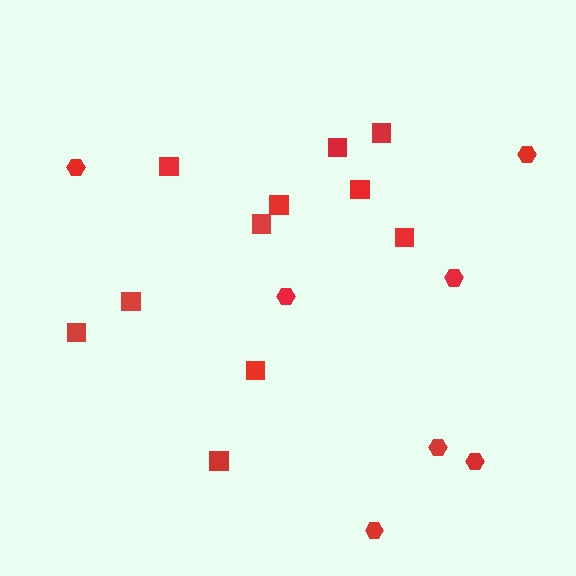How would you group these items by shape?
There are 2 groups: one group of squares (11) and one group of hexagons (7).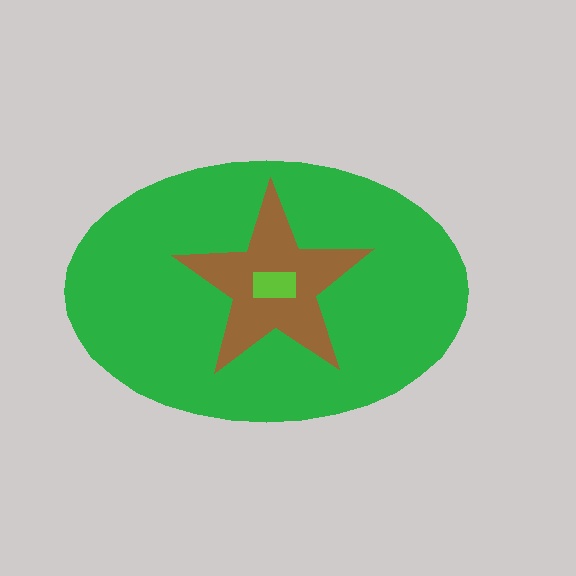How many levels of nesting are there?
3.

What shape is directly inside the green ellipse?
The brown star.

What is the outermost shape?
The green ellipse.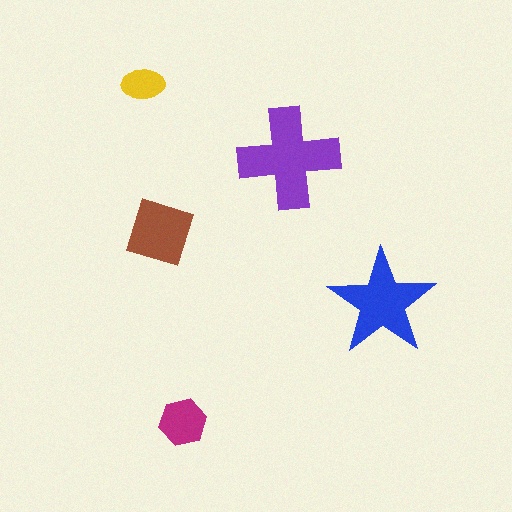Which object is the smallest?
The yellow ellipse.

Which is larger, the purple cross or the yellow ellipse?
The purple cross.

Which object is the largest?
The purple cross.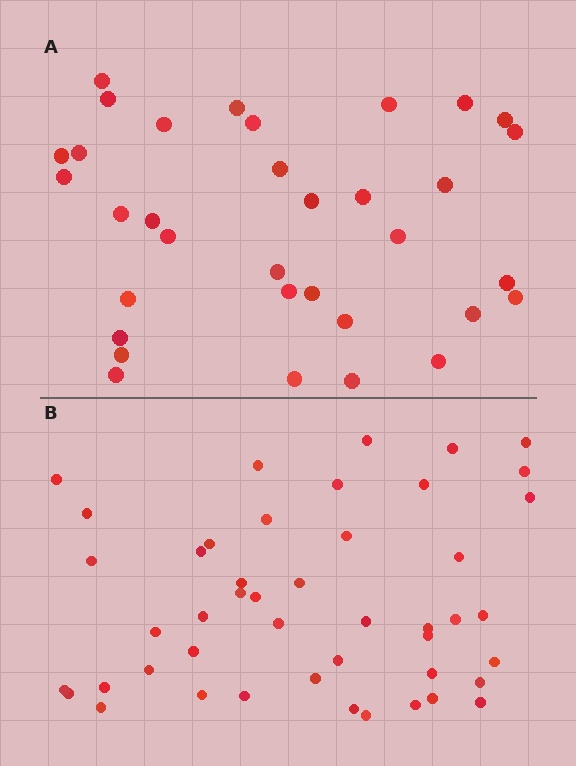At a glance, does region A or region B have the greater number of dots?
Region B (the bottom region) has more dots.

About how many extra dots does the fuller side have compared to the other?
Region B has roughly 12 or so more dots than region A.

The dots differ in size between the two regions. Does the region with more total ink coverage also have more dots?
No. Region A has more total ink coverage because its dots are larger, but region B actually contains more individual dots. Total area can be misleading — the number of items is what matters here.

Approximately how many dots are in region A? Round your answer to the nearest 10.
About 30 dots. (The exact count is 34, which rounds to 30.)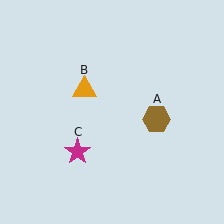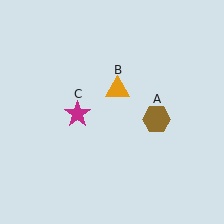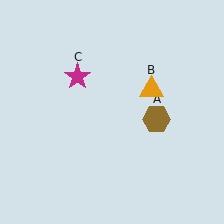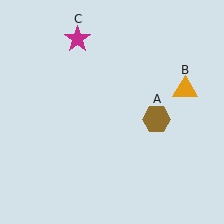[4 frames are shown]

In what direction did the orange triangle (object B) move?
The orange triangle (object B) moved right.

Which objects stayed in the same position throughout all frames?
Brown hexagon (object A) remained stationary.